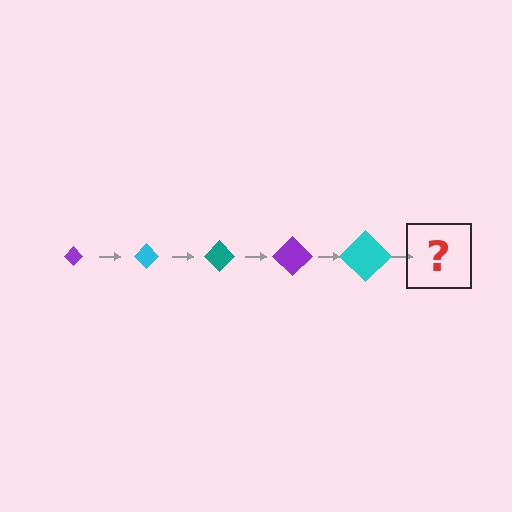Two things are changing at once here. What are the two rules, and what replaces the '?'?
The two rules are that the diamond grows larger each step and the color cycles through purple, cyan, and teal. The '?' should be a teal diamond, larger than the previous one.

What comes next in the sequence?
The next element should be a teal diamond, larger than the previous one.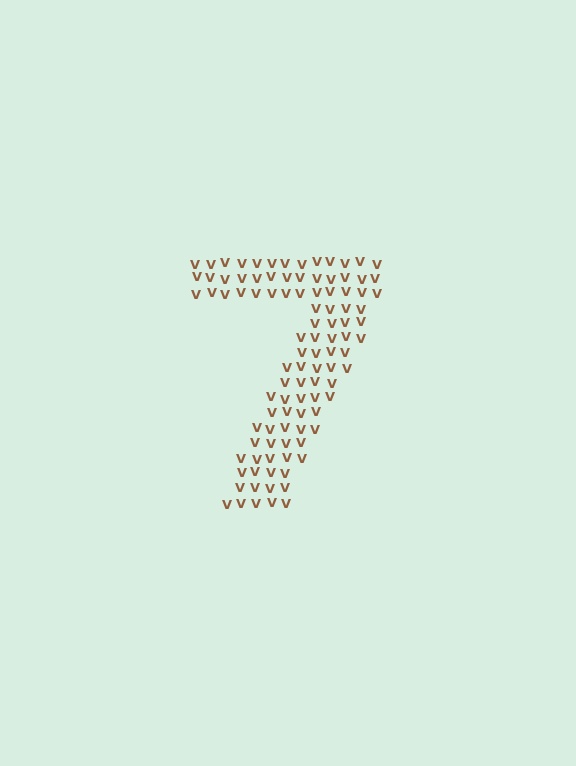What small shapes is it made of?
It is made of small letter V's.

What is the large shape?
The large shape is the digit 7.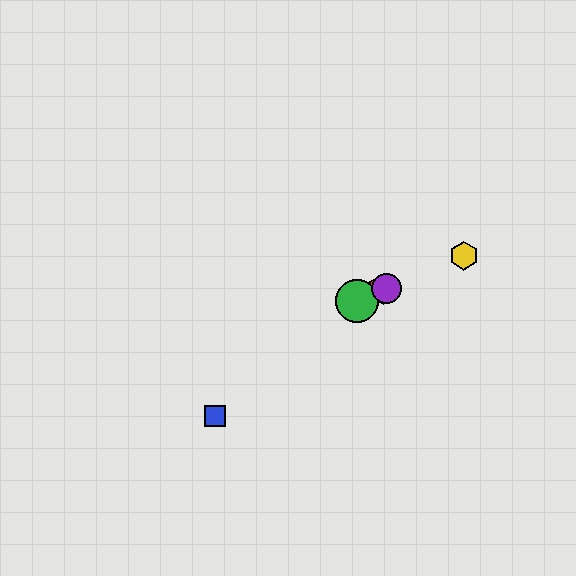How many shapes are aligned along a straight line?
4 shapes (the red hexagon, the green circle, the yellow hexagon, the purple circle) are aligned along a straight line.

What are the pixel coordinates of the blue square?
The blue square is at (215, 416).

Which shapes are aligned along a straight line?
The red hexagon, the green circle, the yellow hexagon, the purple circle are aligned along a straight line.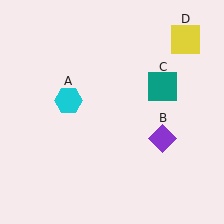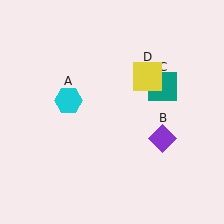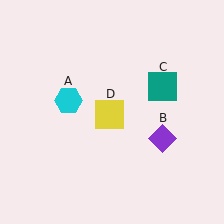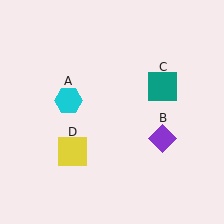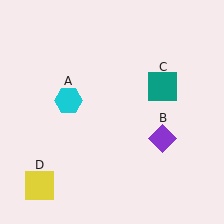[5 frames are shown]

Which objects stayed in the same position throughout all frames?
Cyan hexagon (object A) and purple diamond (object B) and teal square (object C) remained stationary.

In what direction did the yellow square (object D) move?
The yellow square (object D) moved down and to the left.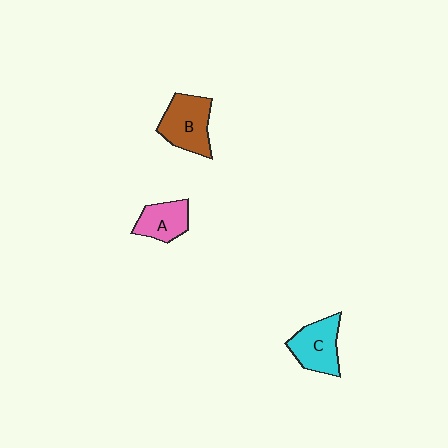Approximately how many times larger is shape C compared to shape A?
Approximately 1.3 times.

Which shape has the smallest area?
Shape A (pink).